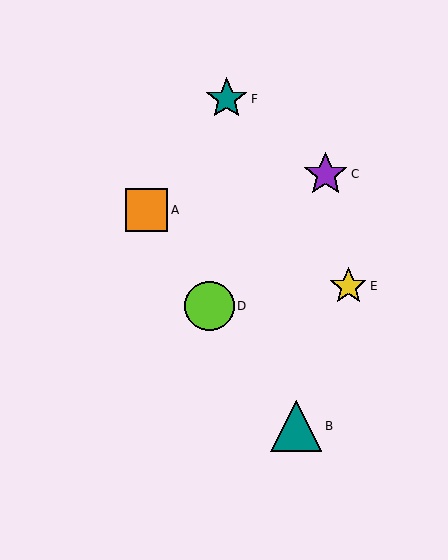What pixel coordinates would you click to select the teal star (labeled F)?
Click at (227, 99) to select the teal star F.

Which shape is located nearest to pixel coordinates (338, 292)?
The yellow star (labeled E) at (348, 286) is nearest to that location.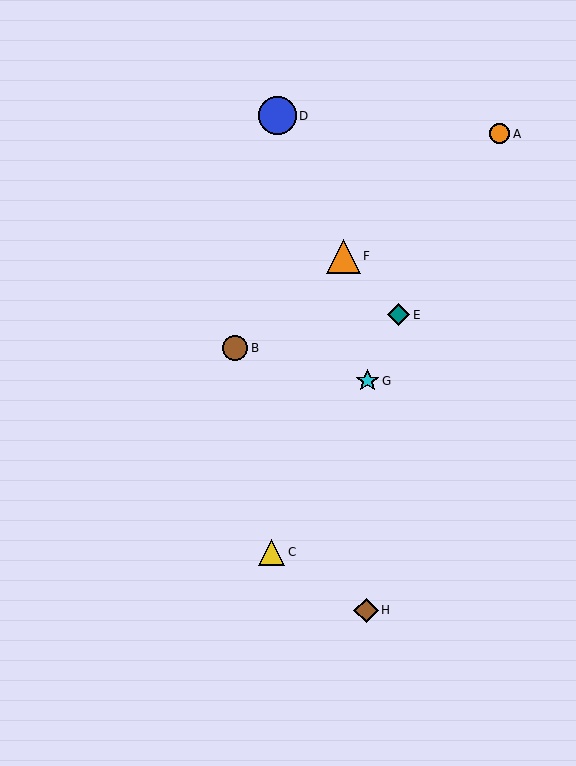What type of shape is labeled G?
Shape G is a cyan star.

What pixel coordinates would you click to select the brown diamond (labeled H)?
Click at (366, 611) to select the brown diamond H.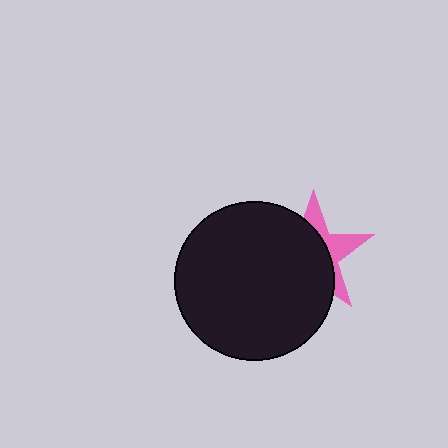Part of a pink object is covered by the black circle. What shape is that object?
It is a star.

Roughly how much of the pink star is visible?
A small part of it is visible (roughly 34%).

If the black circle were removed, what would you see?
You would see the complete pink star.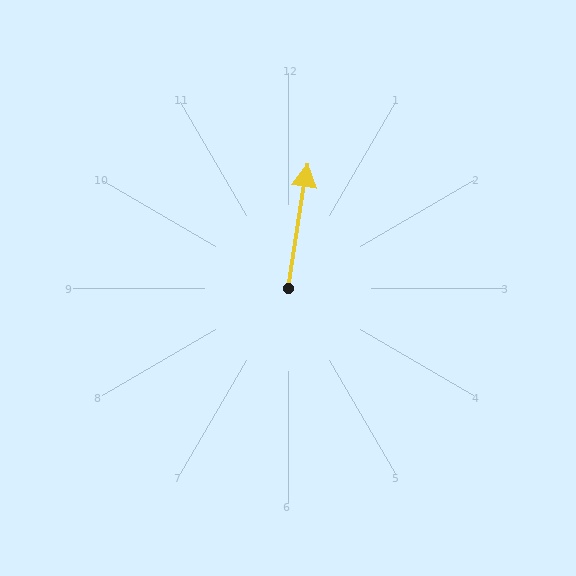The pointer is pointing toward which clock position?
Roughly 12 o'clock.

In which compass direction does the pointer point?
North.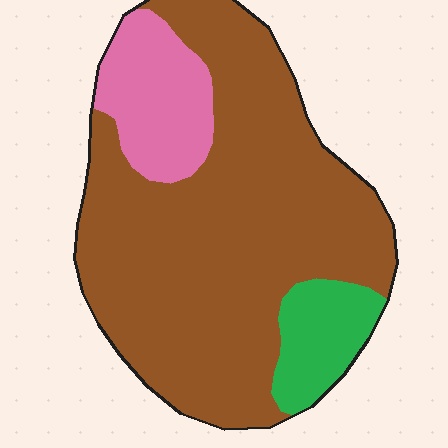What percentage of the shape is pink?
Pink covers 15% of the shape.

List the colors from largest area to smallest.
From largest to smallest: brown, pink, green.